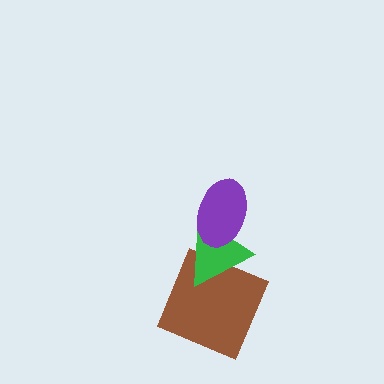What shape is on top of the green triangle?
The purple ellipse is on top of the green triangle.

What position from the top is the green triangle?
The green triangle is 2nd from the top.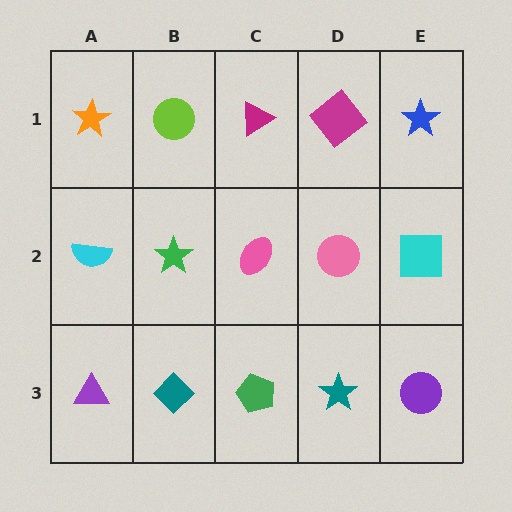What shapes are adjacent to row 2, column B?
A lime circle (row 1, column B), a teal diamond (row 3, column B), a cyan semicircle (row 2, column A), a pink ellipse (row 2, column C).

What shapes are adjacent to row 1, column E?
A cyan square (row 2, column E), a magenta diamond (row 1, column D).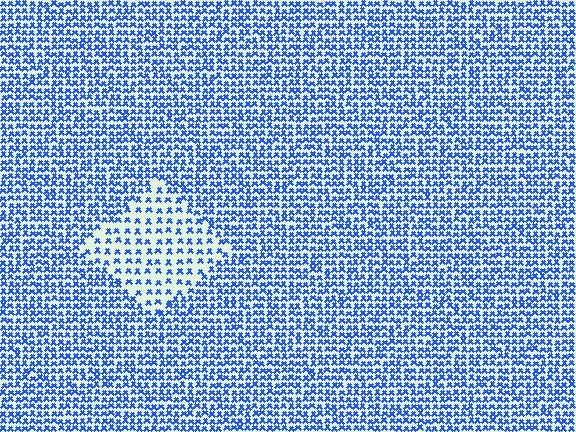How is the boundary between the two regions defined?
The boundary is defined by a change in element density (approximately 2.0x ratio). All elements are the same color, size, and shape.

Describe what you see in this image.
The image contains small blue elements arranged at two different densities. A diamond-shaped region is visible where the elements are less densely packed than the surrounding area.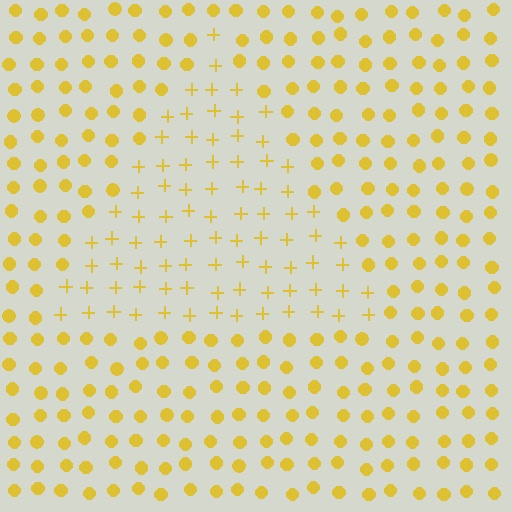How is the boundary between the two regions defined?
The boundary is defined by a change in element shape: plus signs inside vs. circles outside. All elements share the same color and spacing.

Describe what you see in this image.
The image is filled with small yellow elements arranged in a uniform grid. A triangle-shaped region contains plus signs, while the surrounding area contains circles. The boundary is defined purely by the change in element shape.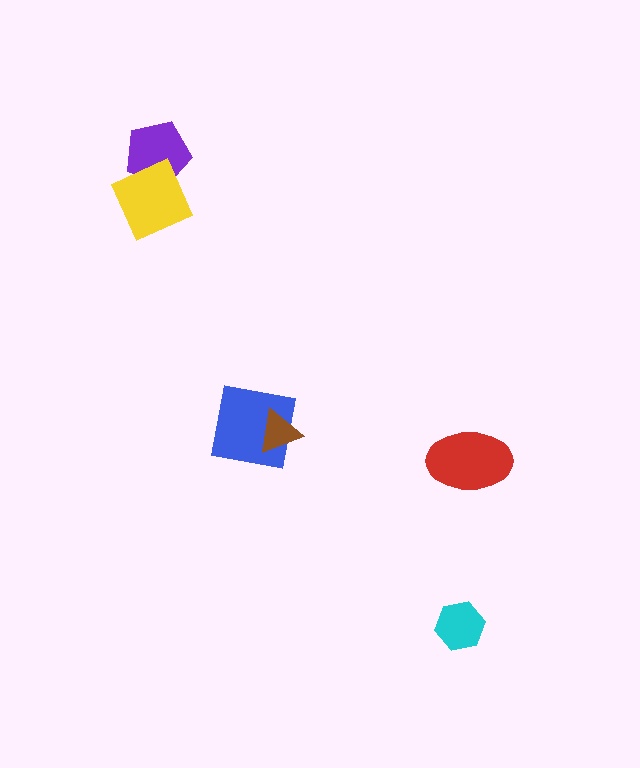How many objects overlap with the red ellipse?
0 objects overlap with the red ellipse.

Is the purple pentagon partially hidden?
Yes, it is partially covered by another shape.